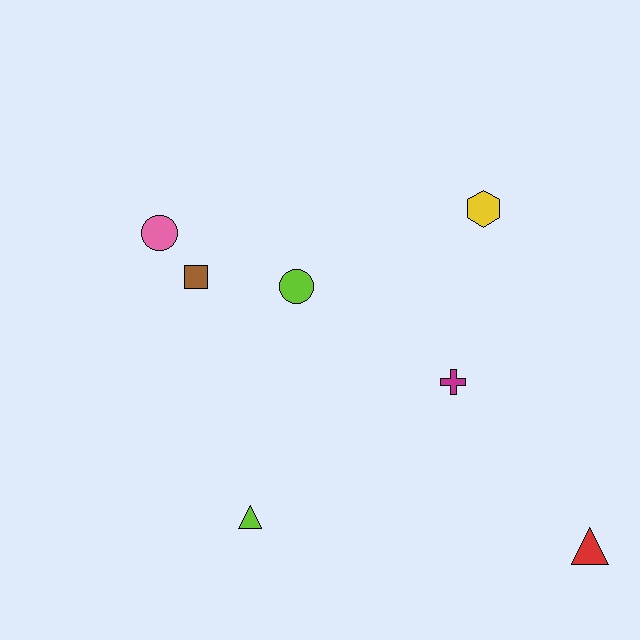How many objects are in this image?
There are 7 objects.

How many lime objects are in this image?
There are 2 lime objects.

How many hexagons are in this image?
There is 1 hexagon.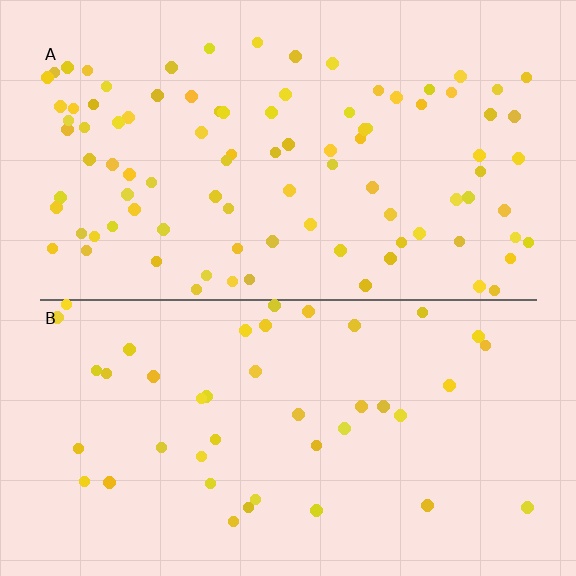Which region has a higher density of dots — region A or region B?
A (the top).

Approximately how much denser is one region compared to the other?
Approximately 2.2× — region A over region B.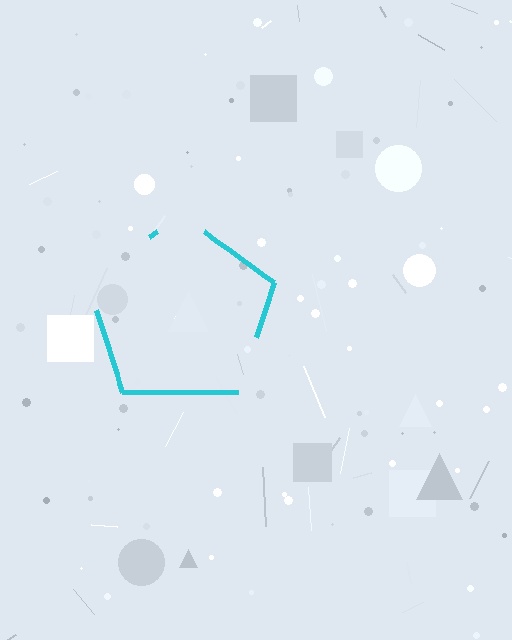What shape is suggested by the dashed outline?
The dashed outline suggests a pentagon.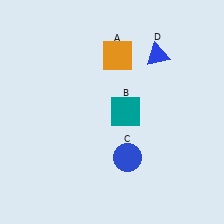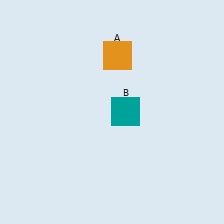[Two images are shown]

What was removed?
The blue triangle (D), the blue circle (C) were removed in Image 2.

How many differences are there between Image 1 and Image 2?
There are 2 differences between the two images.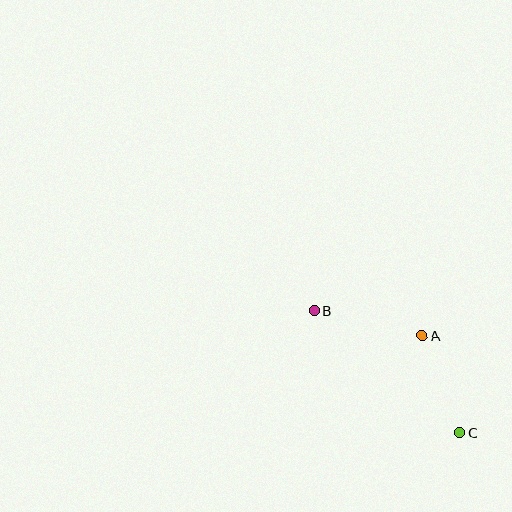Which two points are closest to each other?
Points A and C are closest to each other.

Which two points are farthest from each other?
Points B and C are farthest from each other.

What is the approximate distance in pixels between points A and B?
The distance between A and B is approximately 111 pixels.